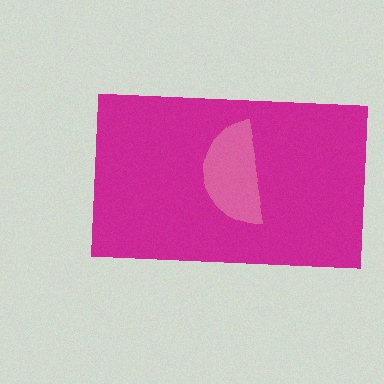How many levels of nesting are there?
2.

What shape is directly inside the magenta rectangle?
The pink semicircle.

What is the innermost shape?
The pink semicircle.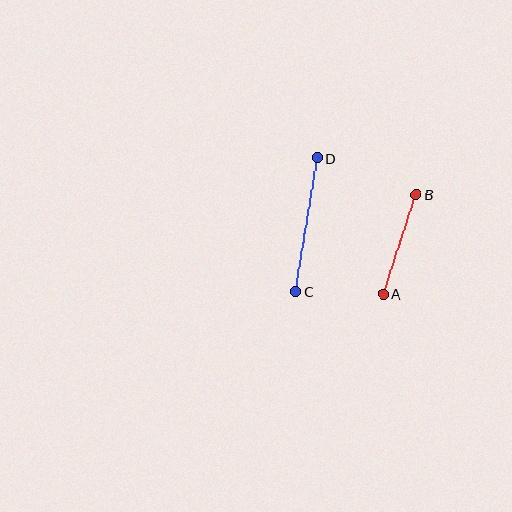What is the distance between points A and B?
The distance is approximately 105 pixels.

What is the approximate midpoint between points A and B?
The midpoint is at approximately (400, 244) pixels.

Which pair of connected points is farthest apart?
Points C and D are farthest apart.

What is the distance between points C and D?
The distance is approximately 135 pixels.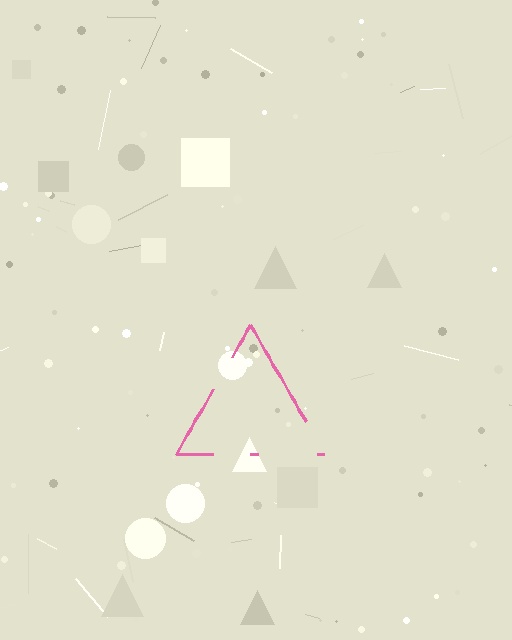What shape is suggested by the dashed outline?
The dashed outline suggests a triangle.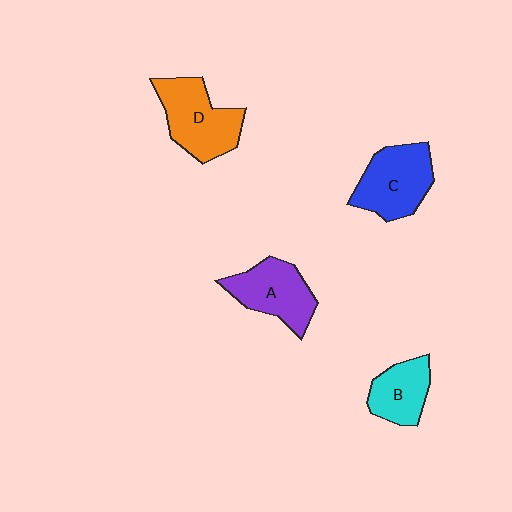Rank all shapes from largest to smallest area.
From largest to smallest: D (orange), C (blue), A (purple), B (cyan).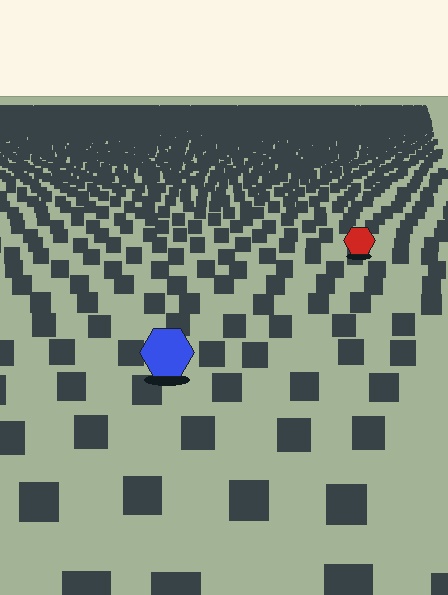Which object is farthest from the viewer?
The red hexagon is farthest from the viewer. It appears smaller and the ground texture around it is denser.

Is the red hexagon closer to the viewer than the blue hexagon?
No. The blue hexagon is closer — you can tell from the texture gradient: the ground texture is coarser near it.